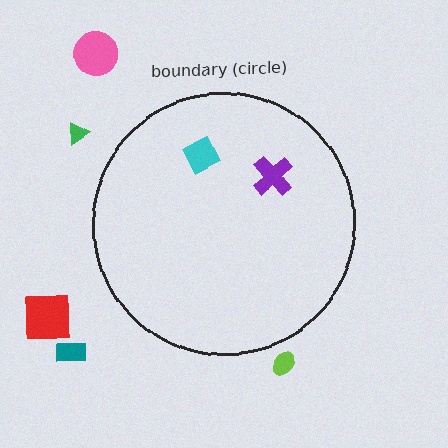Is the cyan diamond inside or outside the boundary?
Inside.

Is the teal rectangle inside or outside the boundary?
Outside.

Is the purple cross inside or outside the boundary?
Inside.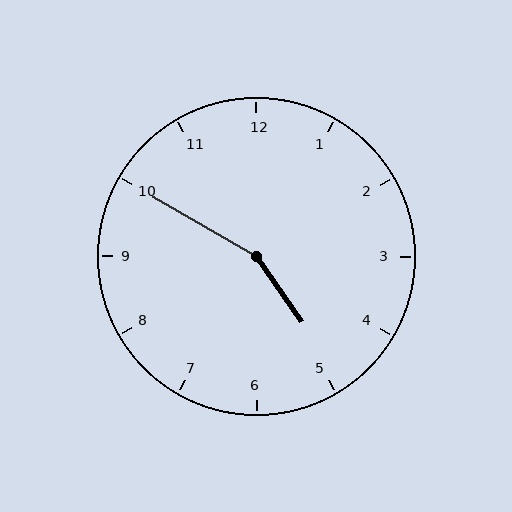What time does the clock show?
4:50.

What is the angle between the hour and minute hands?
Approximately 155 degrees.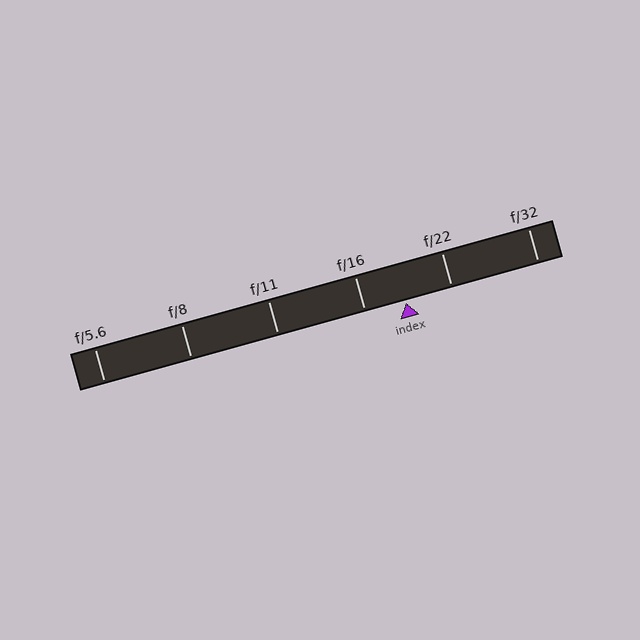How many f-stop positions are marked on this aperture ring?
There are 6 f-stop positions marked.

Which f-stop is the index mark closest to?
The index mark is closest to f/16.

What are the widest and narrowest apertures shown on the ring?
The widest aperture shown is f/5.6 and the narrowest is f/32.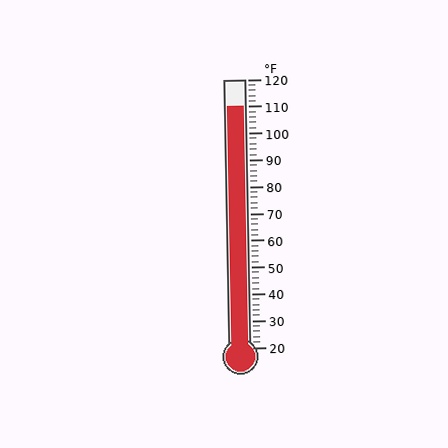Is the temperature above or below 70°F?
The temperature is above 70°F.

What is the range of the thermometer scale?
The thermometer scale ranges from 20°F to 120°F.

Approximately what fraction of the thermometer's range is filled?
The thermometer is filled to approximately 90% of its range.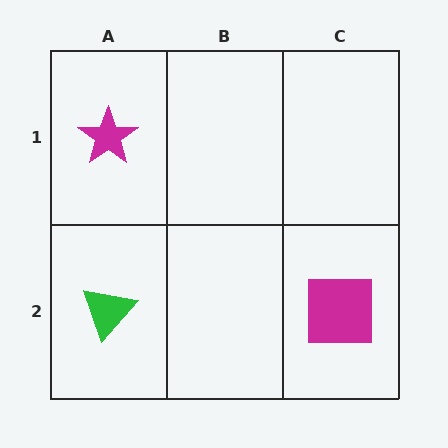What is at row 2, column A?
A green triangle.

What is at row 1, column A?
A magenta star.